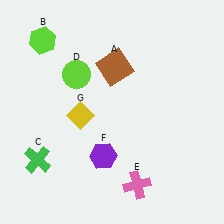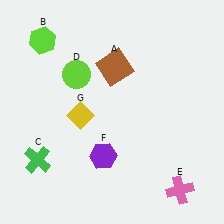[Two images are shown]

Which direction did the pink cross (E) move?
The pink cross (E) moved right.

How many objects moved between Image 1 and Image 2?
1 object moved between the two images.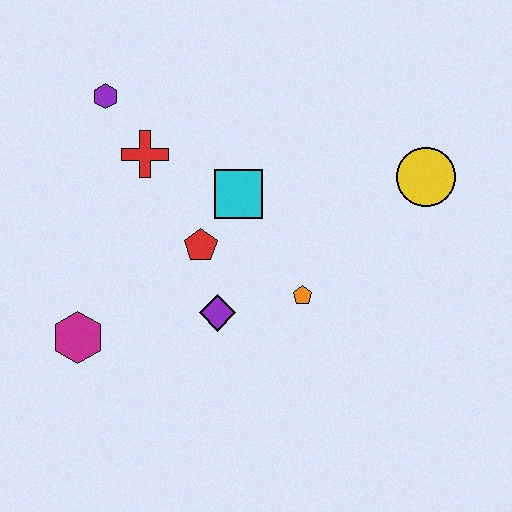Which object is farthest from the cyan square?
The magenta hexagon is farthest from the cyan square.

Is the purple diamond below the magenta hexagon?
No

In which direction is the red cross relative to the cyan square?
The red cross is to the left of the cyan square.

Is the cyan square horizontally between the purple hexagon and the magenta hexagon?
No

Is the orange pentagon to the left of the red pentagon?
No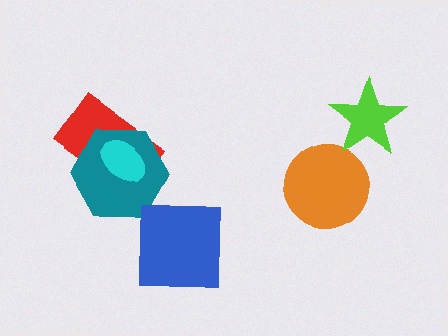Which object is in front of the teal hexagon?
The cyan ellipse is in front of the teal hexagon.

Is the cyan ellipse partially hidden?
No, no other shape covers it.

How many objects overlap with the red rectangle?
2 objects overlap with the red rectangle.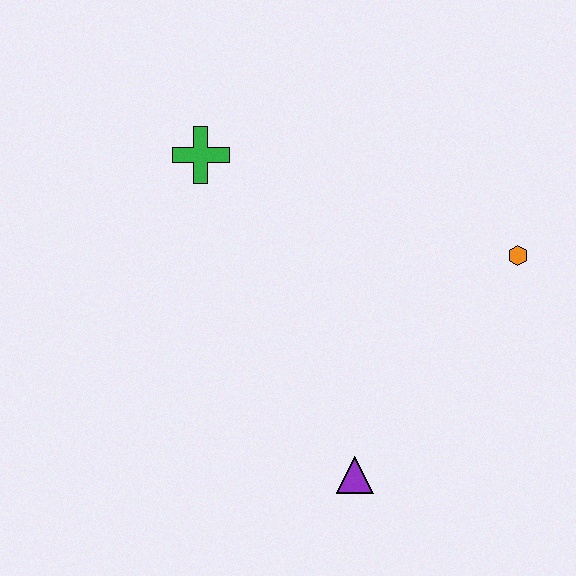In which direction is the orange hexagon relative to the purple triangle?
The orange hexagon is above the purple triangle.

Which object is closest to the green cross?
The orange hexagon is closest to the green cross.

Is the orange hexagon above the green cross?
No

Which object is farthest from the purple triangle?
The green cross is farthest from the purple triangle.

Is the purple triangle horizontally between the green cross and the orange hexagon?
Yes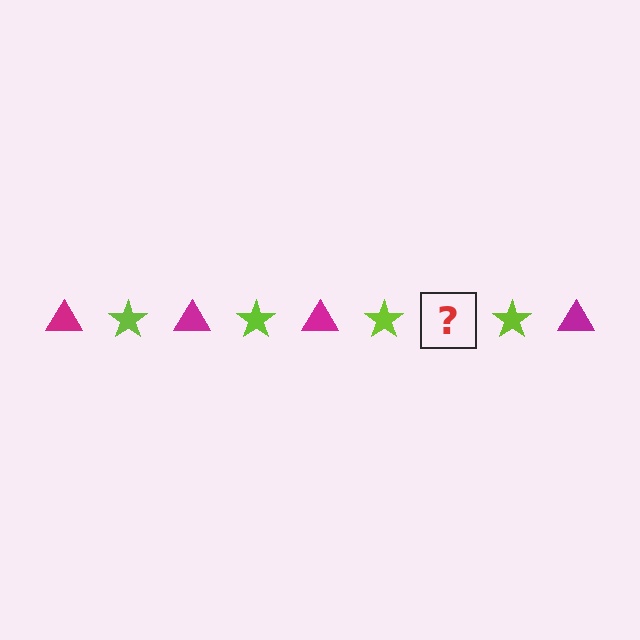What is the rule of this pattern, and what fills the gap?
The rule is that the pattern alternates between magenta triangle and lime star. The gap should be filled with a magenta triangle.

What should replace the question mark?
The question mark should be replaced with a magenta triangle.